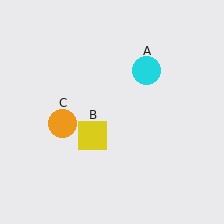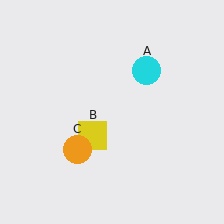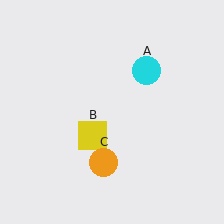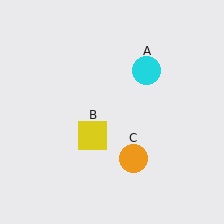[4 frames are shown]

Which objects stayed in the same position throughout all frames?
Cyan circle (object A) and yellow square (object B) remained stationary.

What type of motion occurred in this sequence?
The orange circle (object C) rotated counterclockwise around the center of the scene.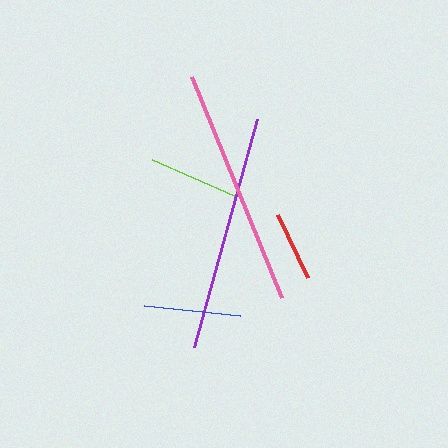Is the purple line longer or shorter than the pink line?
The pink line is longer than the purple line.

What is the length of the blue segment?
The blue segment is approximately 96 pixels long.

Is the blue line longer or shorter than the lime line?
The blue line is longer than the lime line.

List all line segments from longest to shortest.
From longest to shortest: pink, purple, blue, lime, red.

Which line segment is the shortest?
The red line is the shortest at approximately 69 pixels.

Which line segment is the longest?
The pink line is the longest at approximately 239 pixels.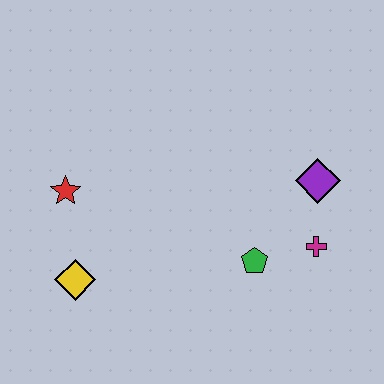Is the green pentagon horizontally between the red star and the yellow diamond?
No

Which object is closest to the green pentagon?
The magenta cross is closest to the green pentagon.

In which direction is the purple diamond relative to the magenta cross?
The purple diamond is above the magenta cross.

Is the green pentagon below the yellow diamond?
No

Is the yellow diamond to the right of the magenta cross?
No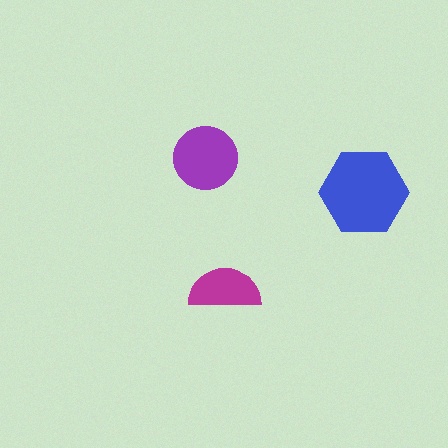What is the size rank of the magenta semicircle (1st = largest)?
3rd.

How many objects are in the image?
There are 3 objects in the image.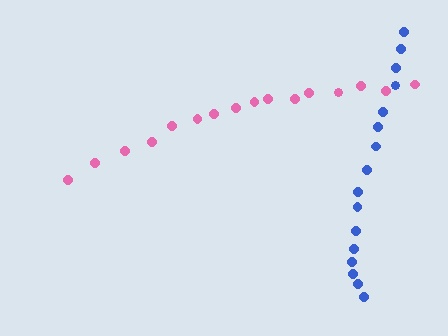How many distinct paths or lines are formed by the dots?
There are 2 distinct paths.